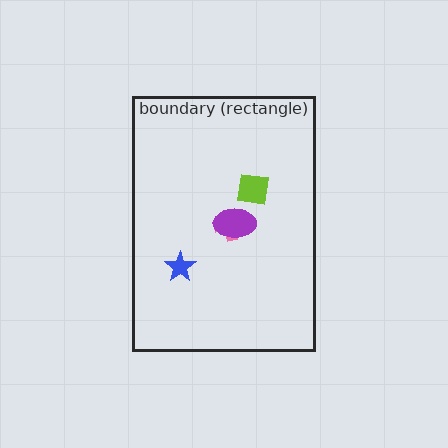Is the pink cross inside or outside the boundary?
Inside.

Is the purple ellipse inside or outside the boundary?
Inside.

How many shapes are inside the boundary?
4 inside, 0 outside.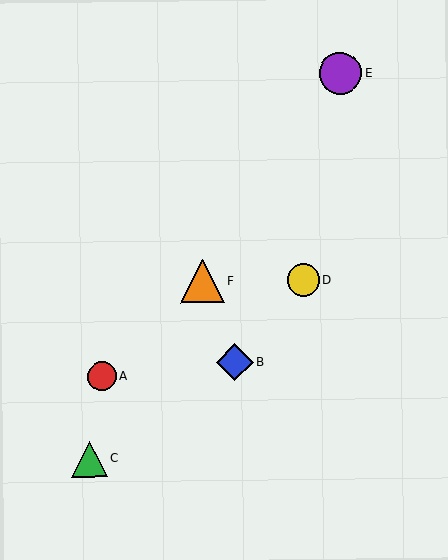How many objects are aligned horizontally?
2 objects (D, F) are aligned horizontally.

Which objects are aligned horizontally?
Objects D, F are aligned horizontally.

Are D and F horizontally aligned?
Yes, both are at y≈280.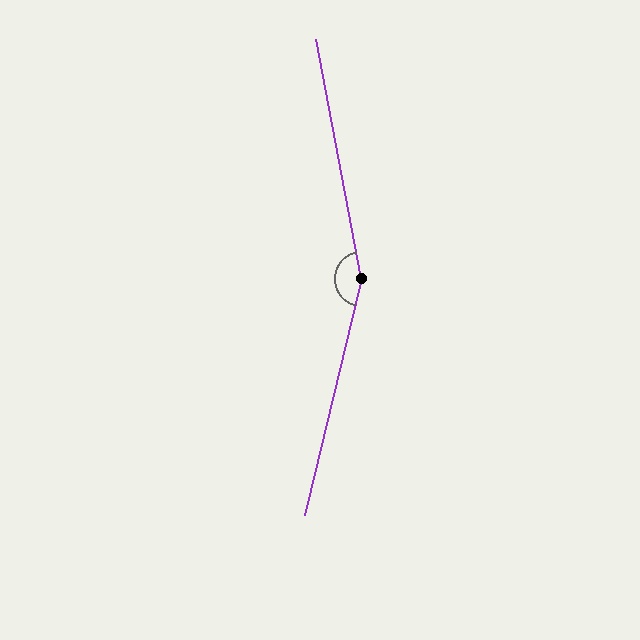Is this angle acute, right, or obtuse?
It is obtuse.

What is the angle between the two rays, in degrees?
Approximately 156 degrees.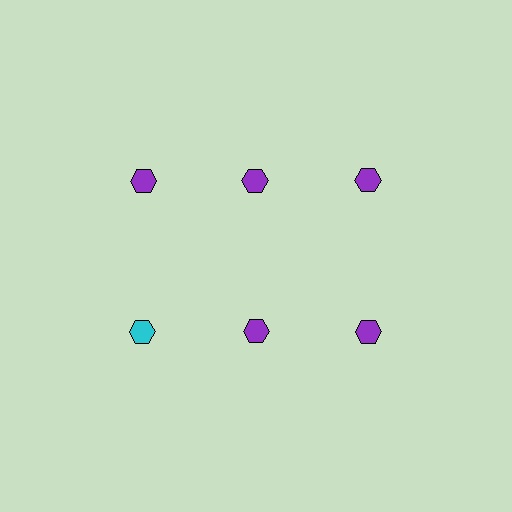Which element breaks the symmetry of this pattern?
The cyan hexagon in the second row, leftmost column breaks the symmetry. All other shapes are purple hexagons.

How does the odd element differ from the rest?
It has a different color: cyan instead of purple.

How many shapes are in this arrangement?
There are 6 shapes arranged in a grid pattern.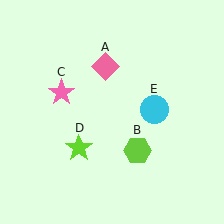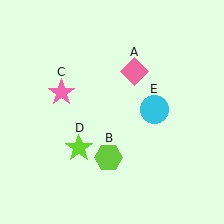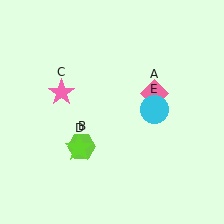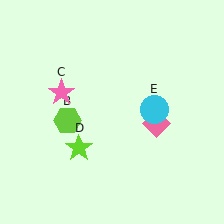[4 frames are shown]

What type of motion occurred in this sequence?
The pink diamond (object A), lime hexagon (object B) rotated clockwise around the center of the scene.